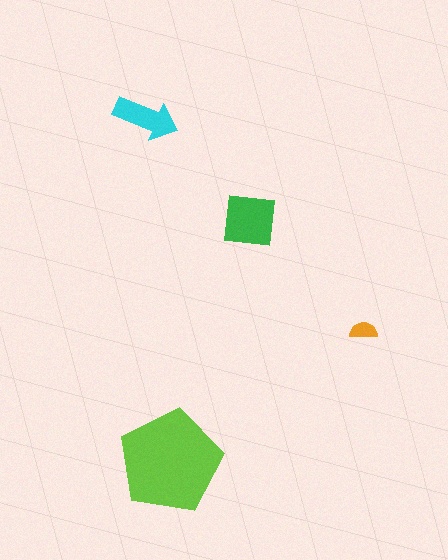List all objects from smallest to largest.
The orange semicircle, the cyan arrow, the green square, the lime pentagon.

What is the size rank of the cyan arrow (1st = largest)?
3rd.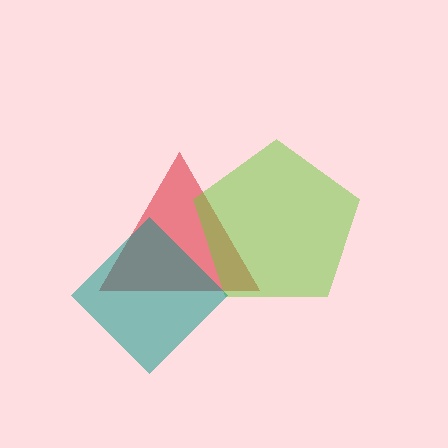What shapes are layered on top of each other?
The layered shapes are: a red triangle, a lime pentagon, a teal diamond.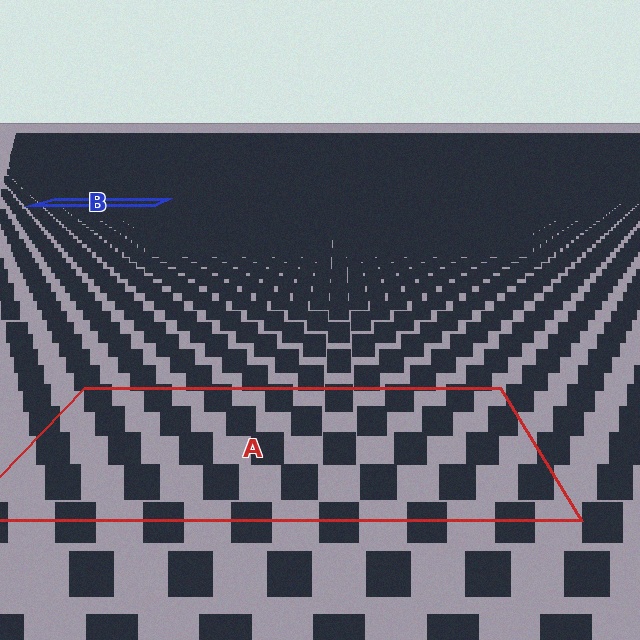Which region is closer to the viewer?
Region A is closer. The texture elements there are larger and more spread out.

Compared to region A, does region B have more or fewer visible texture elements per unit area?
Region B has more texture elements per unit area — they are packed more densely because it is farther away.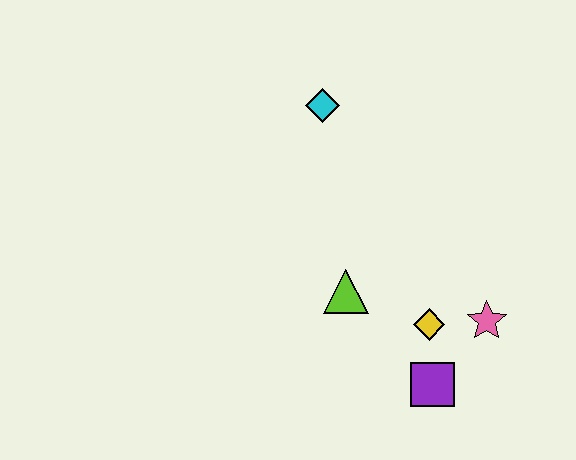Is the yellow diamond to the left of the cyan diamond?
No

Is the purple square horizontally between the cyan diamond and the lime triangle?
No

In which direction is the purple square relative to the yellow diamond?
The purple square is below the yellow diamond.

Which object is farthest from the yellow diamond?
The cyan diamond is farthest from the yellow diamond.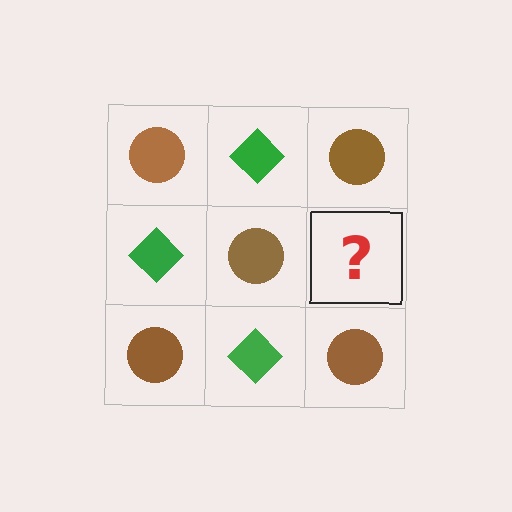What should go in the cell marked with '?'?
The missing cell should contain a green diamond.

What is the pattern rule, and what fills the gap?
The rule is that it alternates brown circle and green diamond in a checkerboard pattern. The gap should be filled with a green diamond.